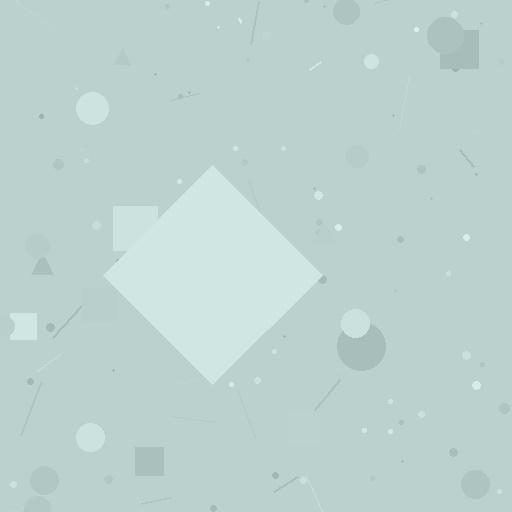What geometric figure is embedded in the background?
A diamond is embedded in the background.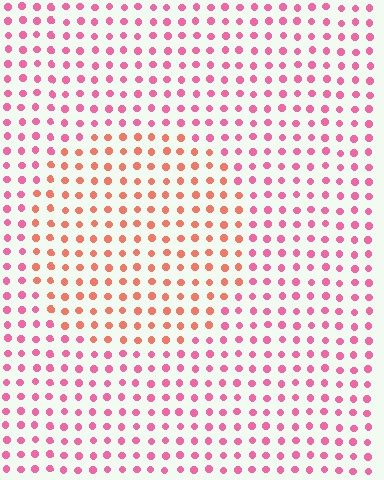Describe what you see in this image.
The image is filled with small pink elements in a uniform arrangement. A circle-shaped region is visible where the elements are tinted to a slightly different hue, forming a subtle color boundary.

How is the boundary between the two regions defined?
The boundary is defined purely by a slight shift in hue (about 34 degrees). Spacing, size, and orientation are identical on both sides.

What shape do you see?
I see a circle.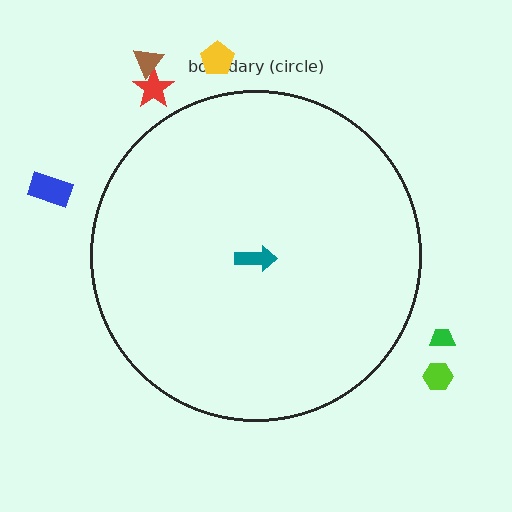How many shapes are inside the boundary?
1 inside, 6 outside.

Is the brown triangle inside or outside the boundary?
Outside.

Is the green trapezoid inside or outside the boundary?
Outside.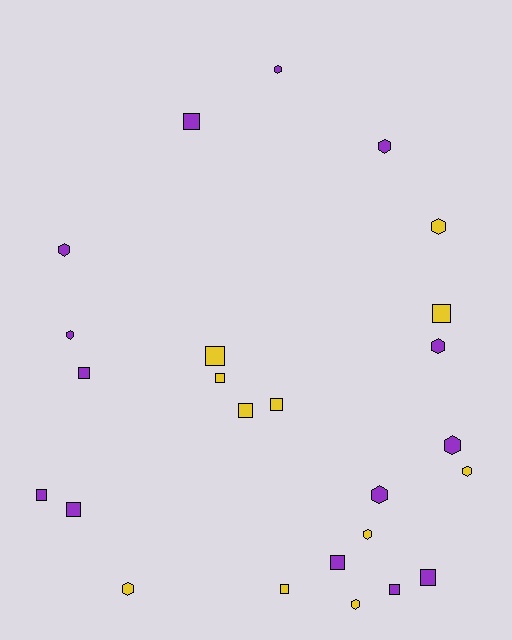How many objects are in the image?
There are 25 objects.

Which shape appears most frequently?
Square, with 13 objects.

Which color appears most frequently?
Purple, with 14 objects.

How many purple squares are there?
There are 7 purple squares.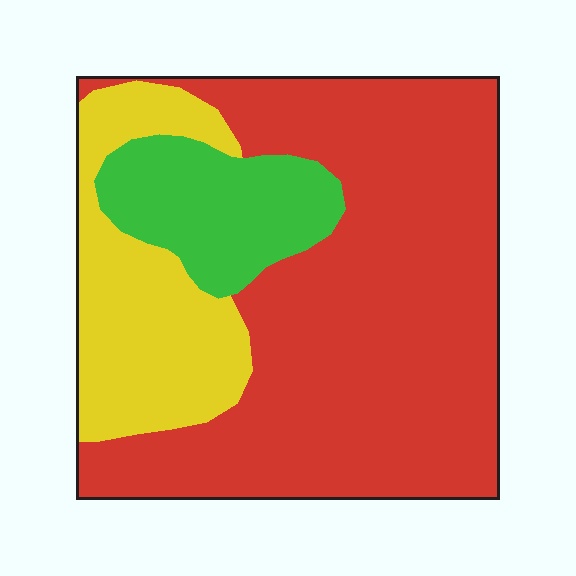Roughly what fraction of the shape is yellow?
Yellow covers about 20% of the shape.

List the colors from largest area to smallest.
From largest to smallest: red, yellow, green.